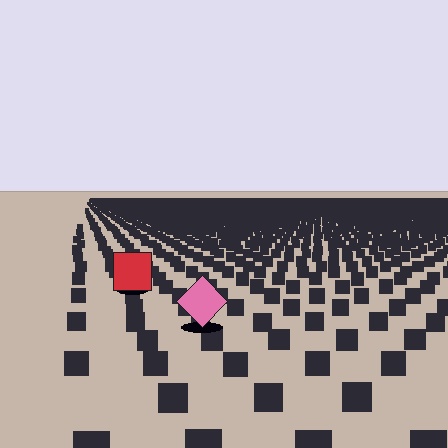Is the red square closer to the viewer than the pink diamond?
No. The pink diamond is closer — you can tell from the texture gradient: the ground texture is coarser near it.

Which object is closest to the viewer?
The pink diamond is closest. The texture marks near it are larger and more spread out.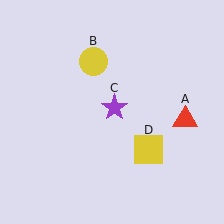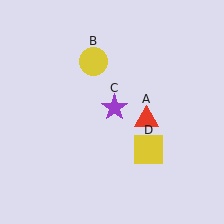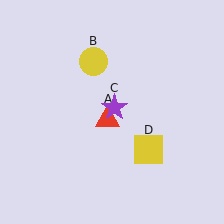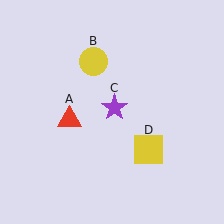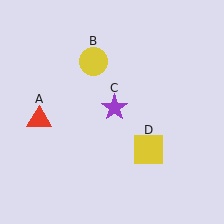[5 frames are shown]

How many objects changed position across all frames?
1 object changed position: red triangle (object A).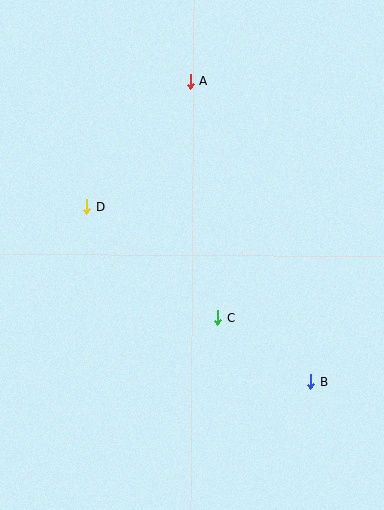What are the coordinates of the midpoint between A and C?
The midpoint between A and C is at (204, 200).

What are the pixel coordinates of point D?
Point D is at (87, 207).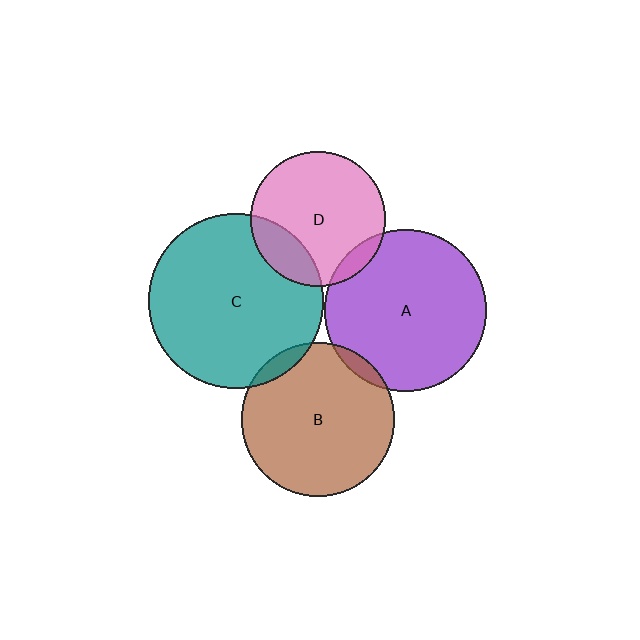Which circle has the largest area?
Circle C (teal).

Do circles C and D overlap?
Yes.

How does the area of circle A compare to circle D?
Approximately 1.5 times.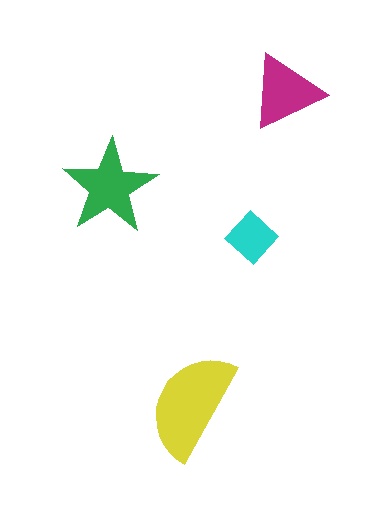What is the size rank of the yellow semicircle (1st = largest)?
1st.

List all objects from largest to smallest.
The yellow semicircle, the green star, the magenta triangle, the cyan diamond.